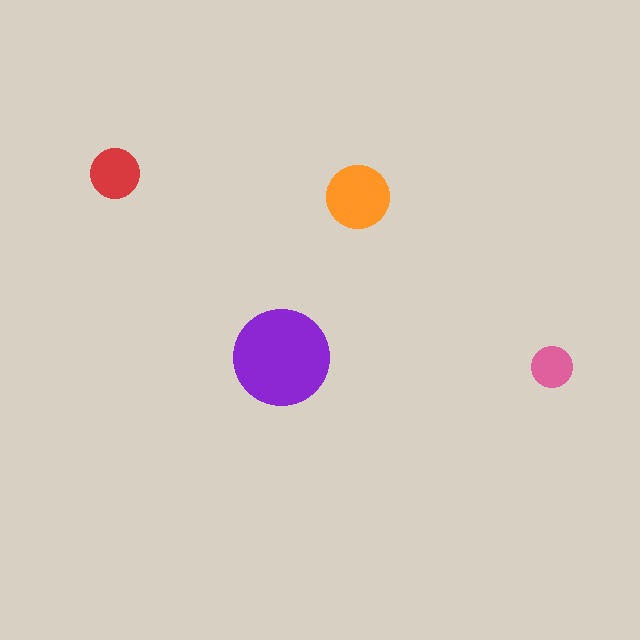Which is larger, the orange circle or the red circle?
The orange one.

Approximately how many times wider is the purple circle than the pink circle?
About 2.5 times wider.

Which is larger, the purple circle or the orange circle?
The purple one.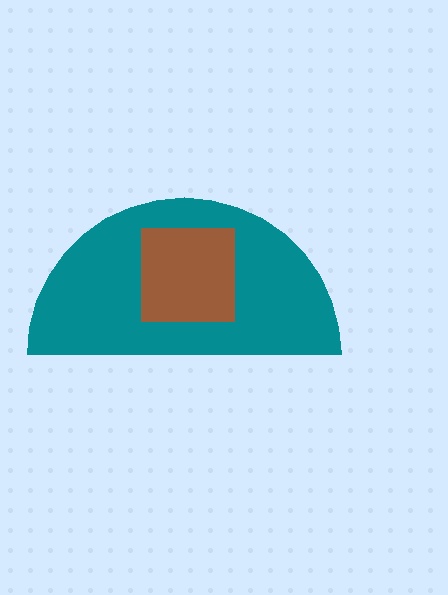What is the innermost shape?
The brown square.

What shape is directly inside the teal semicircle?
The brown square.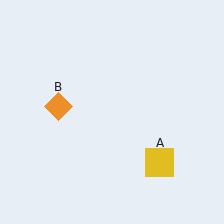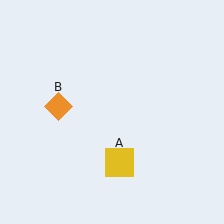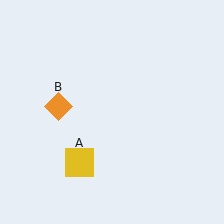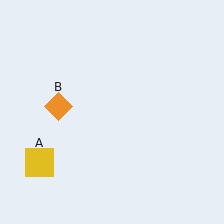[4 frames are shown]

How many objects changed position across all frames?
1 object changed position: yellow square (object A).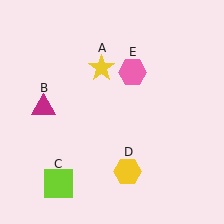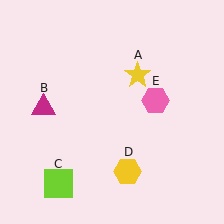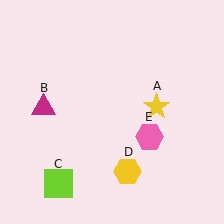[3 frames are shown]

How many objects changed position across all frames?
2 objects changed position: yellow star (object A), pink hexagon (object E).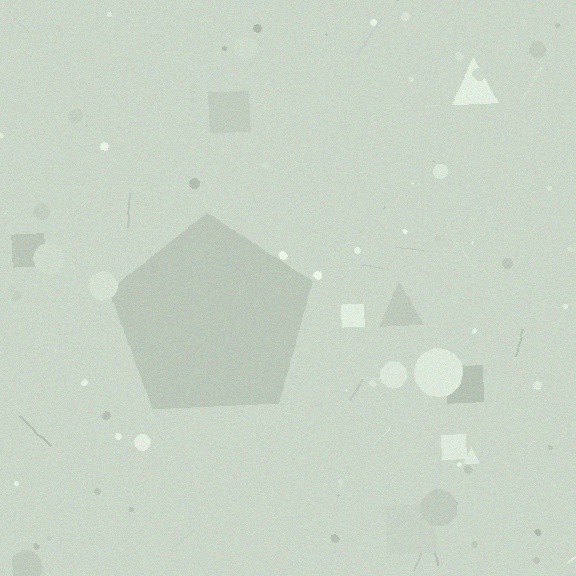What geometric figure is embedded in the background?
A pentagon is embedded in the background.